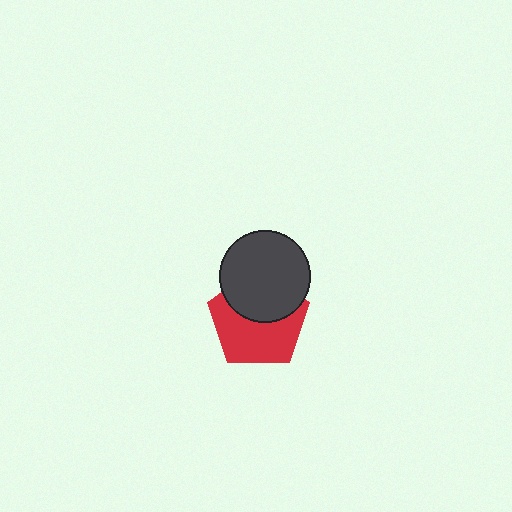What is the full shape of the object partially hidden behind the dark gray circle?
The partially hidden object is a red pentagon.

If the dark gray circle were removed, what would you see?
You would see the complete red pentagon.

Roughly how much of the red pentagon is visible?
About half of it is visible (roughly 58%).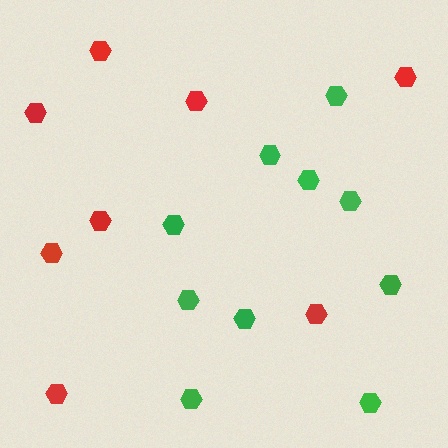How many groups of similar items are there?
There are 2 groups: one group of red hexagons (8) and one group of green hexagons (10).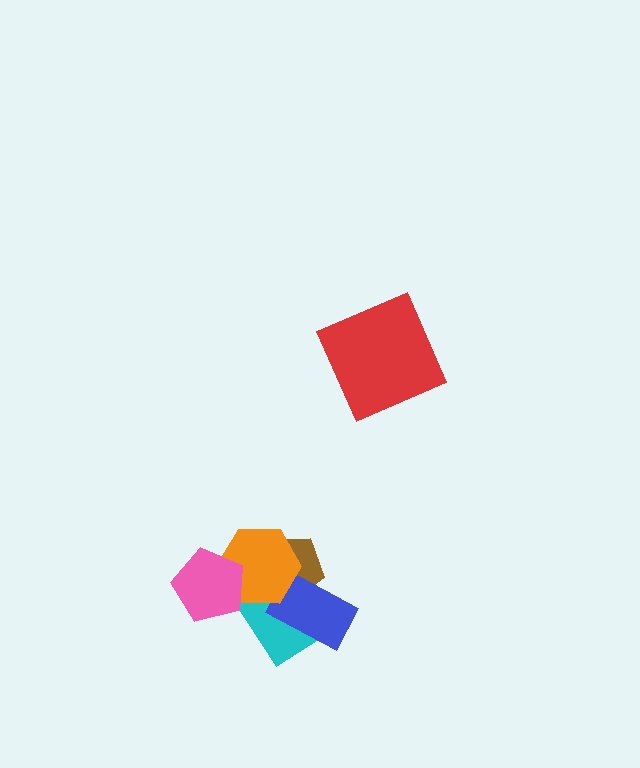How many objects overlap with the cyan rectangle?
4 objects overlap with the cyan rectangle.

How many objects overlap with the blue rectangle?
3 objects overlap with the blue rectangle.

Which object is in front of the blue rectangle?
The orange hexagon is in front of the blue rectangle.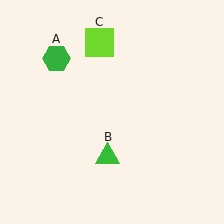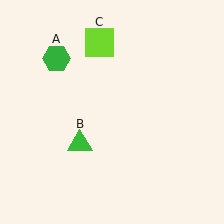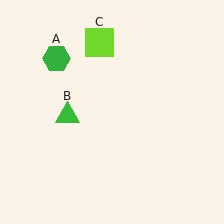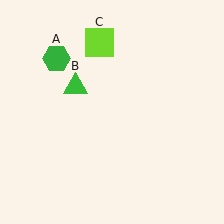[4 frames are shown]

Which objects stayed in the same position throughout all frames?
Green hexagon (object A) and lime square (object C) remained stationary.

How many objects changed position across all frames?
1 object changed position: green triangle (object B).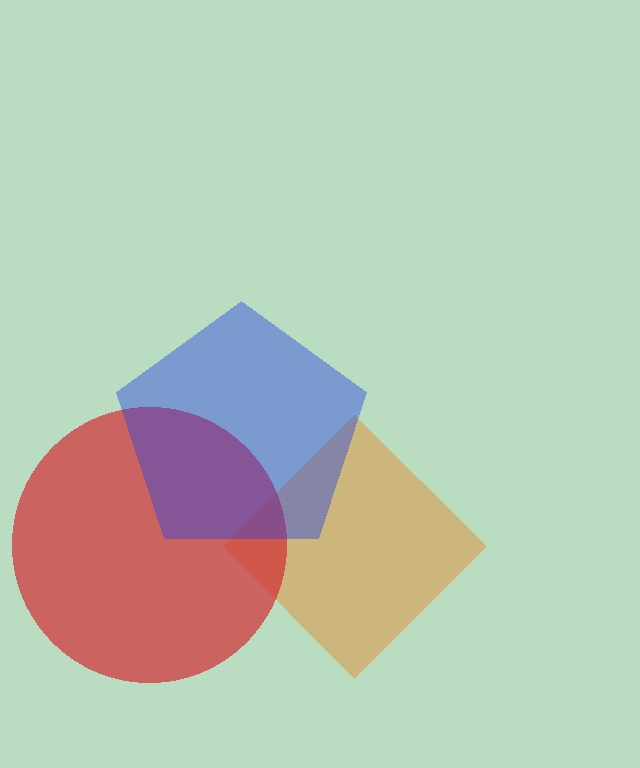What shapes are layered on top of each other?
The layered shapes are: an orange diamond, a red circle, a blue pentagon.